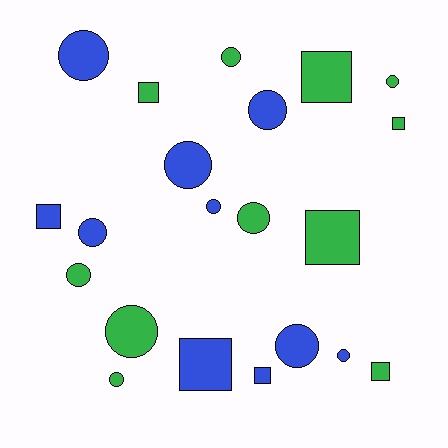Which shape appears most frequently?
Circle, with 13 objects.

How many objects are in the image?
There are 21 objects.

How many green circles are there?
There are 6 green circles.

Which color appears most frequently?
Green, with 11 objects.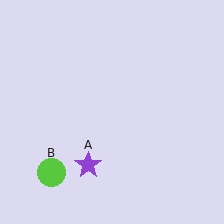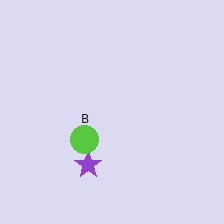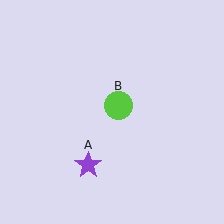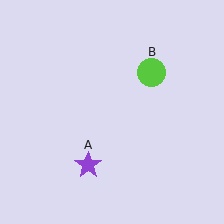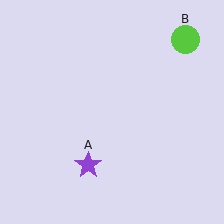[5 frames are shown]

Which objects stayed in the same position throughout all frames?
Purple star (object A) remained stationary.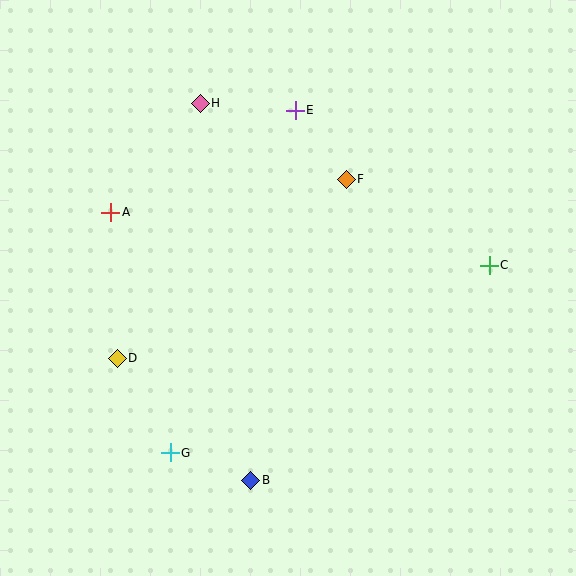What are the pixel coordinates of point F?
Point F is at (346, 179).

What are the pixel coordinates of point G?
Point G is at (170, 453).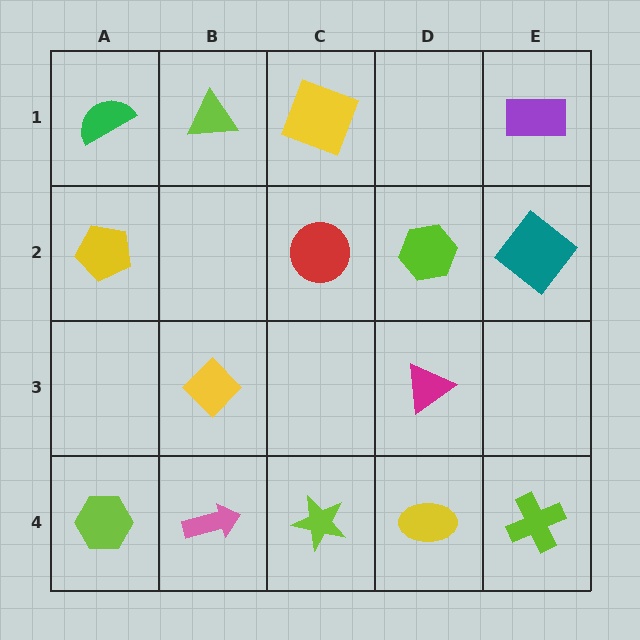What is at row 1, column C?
A yellow square.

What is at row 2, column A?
A yellow pentagon.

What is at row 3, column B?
A yellow diamond.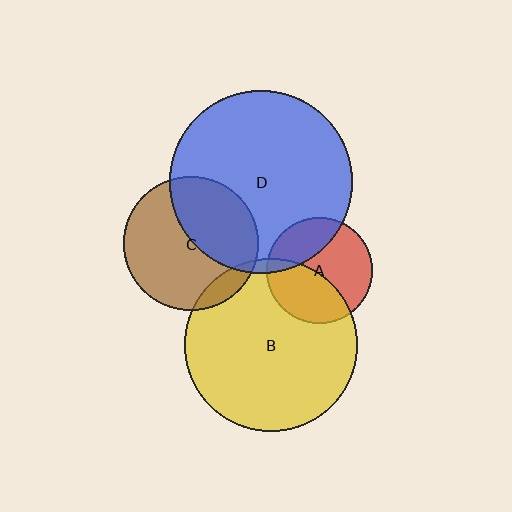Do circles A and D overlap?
Yes.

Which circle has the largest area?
Circle D (blue).